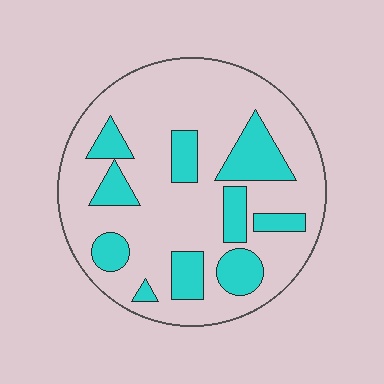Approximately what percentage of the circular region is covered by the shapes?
Approximately 25%.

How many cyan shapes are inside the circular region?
10.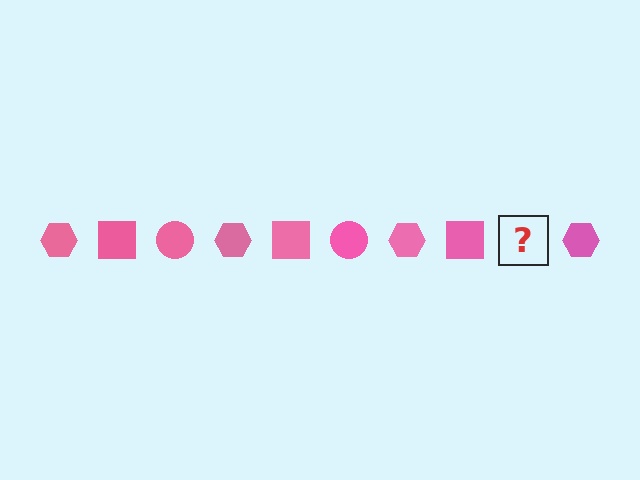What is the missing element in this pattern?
The missing element is a pink circle.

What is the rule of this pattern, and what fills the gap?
The rule is that the pattern cycles through hexagon, square, circle shapes in pink. The gap should be filled with a pink circle.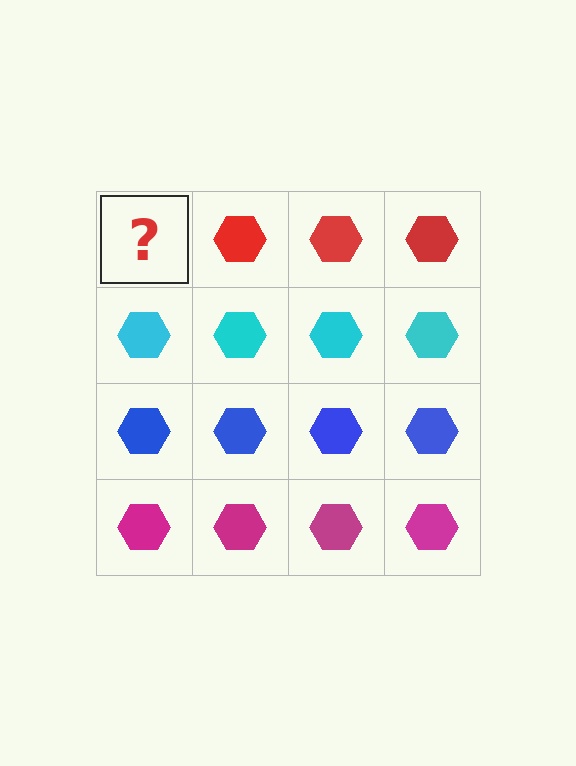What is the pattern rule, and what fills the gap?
The rule is that each row has a consistent color. The gap should be filled with a red hexagon.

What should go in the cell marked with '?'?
The missing cell should contain a red hexagon.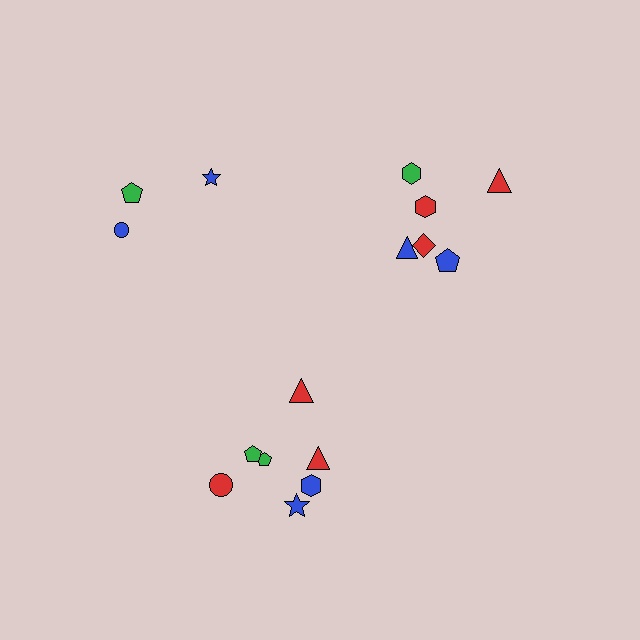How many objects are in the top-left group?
There are 3 objects.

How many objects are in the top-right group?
There are 6 objects.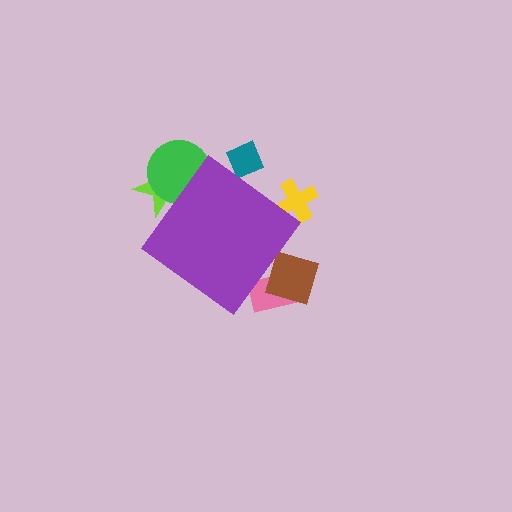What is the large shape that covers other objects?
A purple diamond.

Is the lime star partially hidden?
Yes, the lime star is partially hidden behind the purple diamond.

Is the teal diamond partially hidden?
Yes, the teal diamond is partially hidden behind the purple diamond.